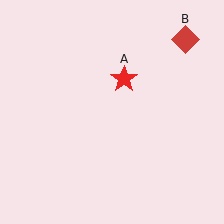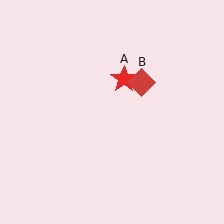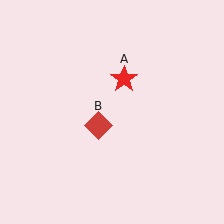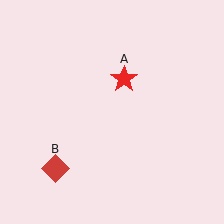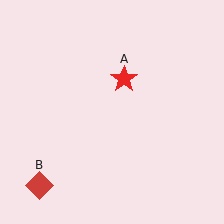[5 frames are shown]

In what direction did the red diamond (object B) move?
The red diamond (object B) moved down and to the left.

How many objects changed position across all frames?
1 object changed position: red diamond (object B).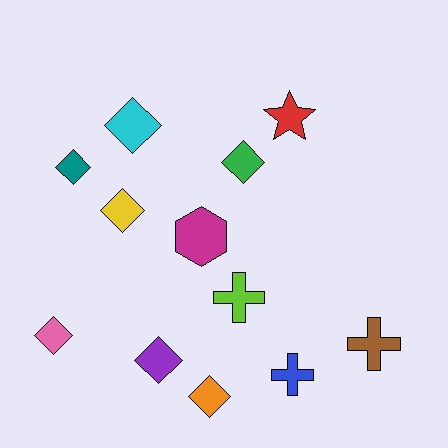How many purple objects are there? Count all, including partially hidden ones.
There is 1 purple object.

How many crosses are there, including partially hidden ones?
There are 3 crosses.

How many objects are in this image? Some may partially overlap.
There are 12 objects.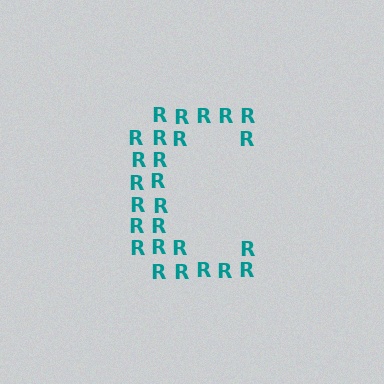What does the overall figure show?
The overall figure shows the letter C.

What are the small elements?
The small elements are letter R's.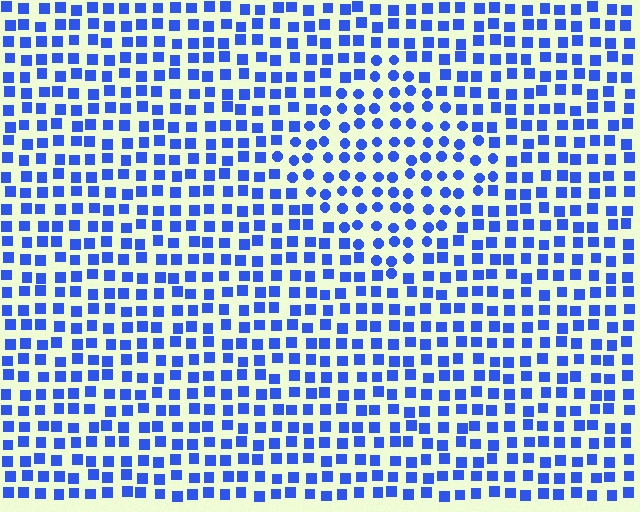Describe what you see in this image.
The image is filled with small blue elements arranged in a uniform grid. A diamond-shaped region contains circles, while the surrounding area contains squares. The boundary is defined purely by the change in element shape.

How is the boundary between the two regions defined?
The boundary is defined by a change in element shape: circles inside vs. squares outside. All elements share the same color and spacing.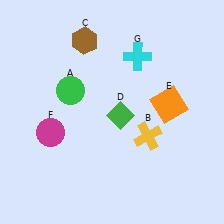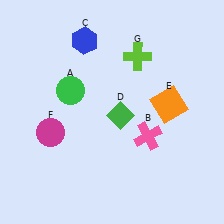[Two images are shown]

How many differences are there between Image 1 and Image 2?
There are 3 differences between the two images.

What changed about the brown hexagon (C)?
In Image 1, C is brown. In Image 2, it changed to blue.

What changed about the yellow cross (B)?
In Image 1, B is yellow. In Image 2, it changed to pink.